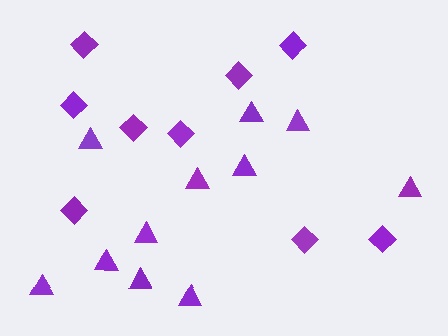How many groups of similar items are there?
There are 2 groups: one group of diamonds (9) and one group of triangles (11).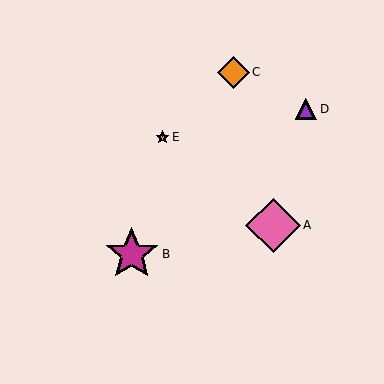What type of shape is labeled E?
Shape E is an orange star.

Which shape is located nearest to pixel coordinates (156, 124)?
The orange star (labeled E) at (162, 137) is nearest to that location.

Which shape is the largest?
The pink diamond (labeled A) is the largest.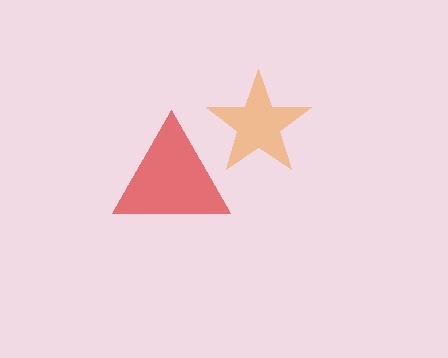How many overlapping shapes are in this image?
There are 2 overlapping shapes in the image.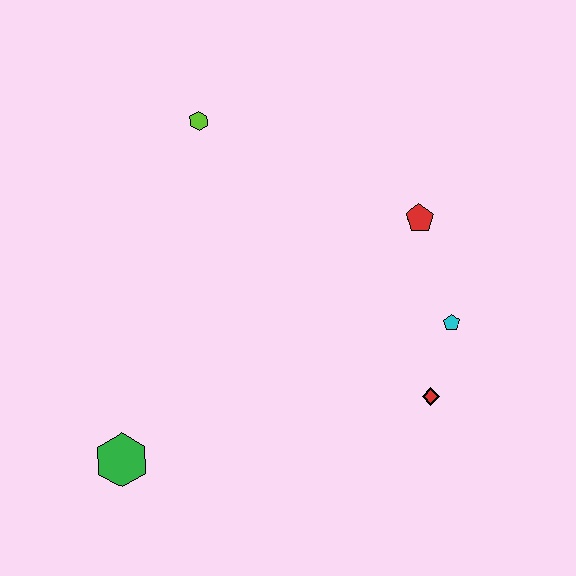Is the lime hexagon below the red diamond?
No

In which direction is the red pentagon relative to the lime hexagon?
The red pentagon is to the right of the lime hexagon.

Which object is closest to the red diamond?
The cyan pentagon is closest to the red diamond.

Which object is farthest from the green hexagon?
The red pentagon is farthest from the green hexagon.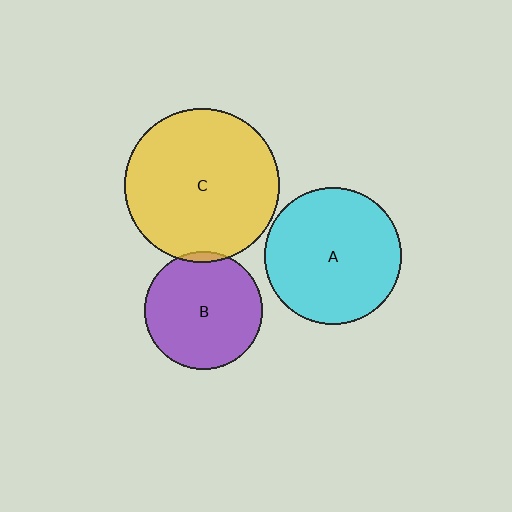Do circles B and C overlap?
Yes.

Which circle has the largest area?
Circle C (yellow).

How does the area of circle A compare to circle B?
Approximately 1.3 times.